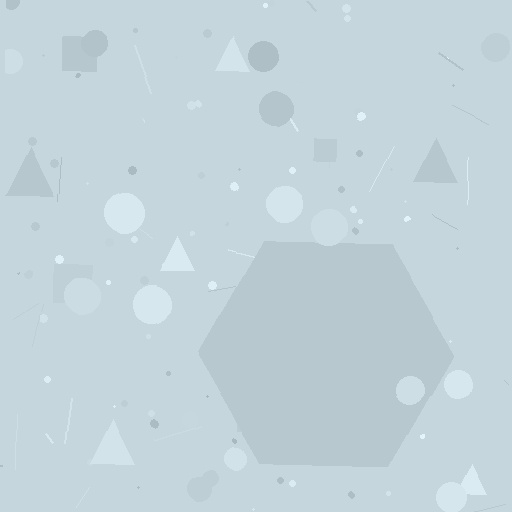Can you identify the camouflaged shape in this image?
The camouflaged shape is a hexagon.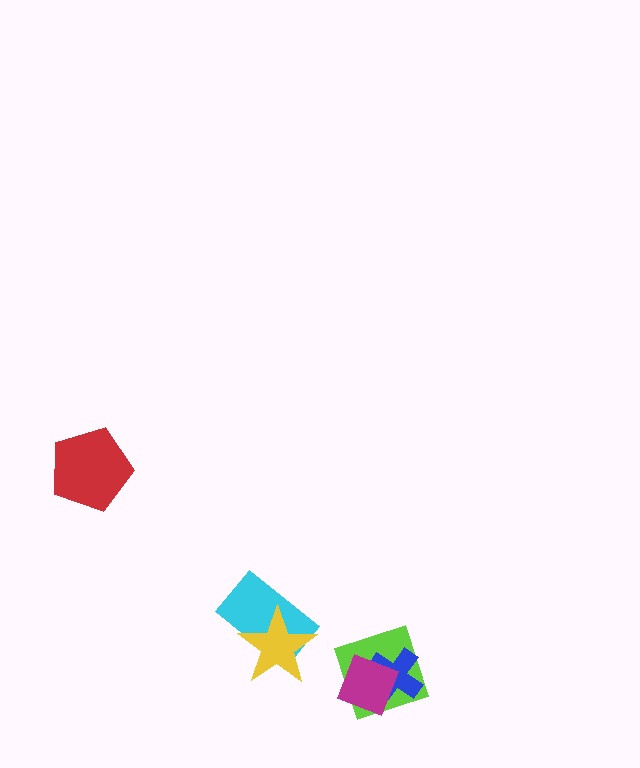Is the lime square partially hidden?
Yes, it is partially covered by another shape.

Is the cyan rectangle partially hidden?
Yes, it is partially covered by another shape.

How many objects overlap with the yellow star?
1 object overlaps with the yellow star.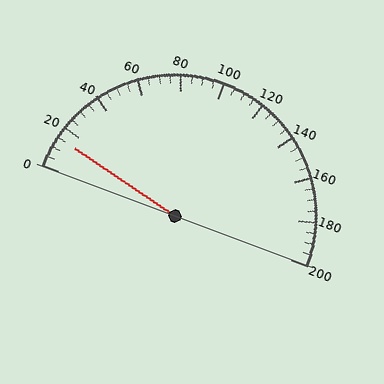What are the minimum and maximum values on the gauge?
The gauge ranges from 0 to 200.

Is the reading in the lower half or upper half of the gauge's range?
The reading is in the lower half of the range (0 to 200).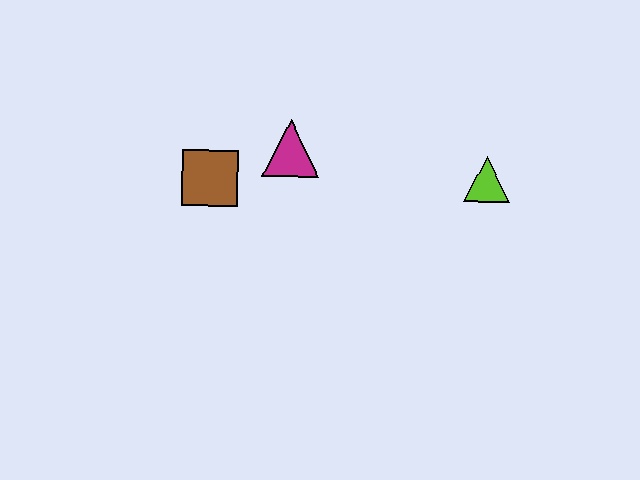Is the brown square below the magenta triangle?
Yes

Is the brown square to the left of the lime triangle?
Yes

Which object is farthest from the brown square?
The lime triangle is farthest from the brown square.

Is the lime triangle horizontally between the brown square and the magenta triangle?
No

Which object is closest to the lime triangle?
The magenta triangle is closest to the lime triangle.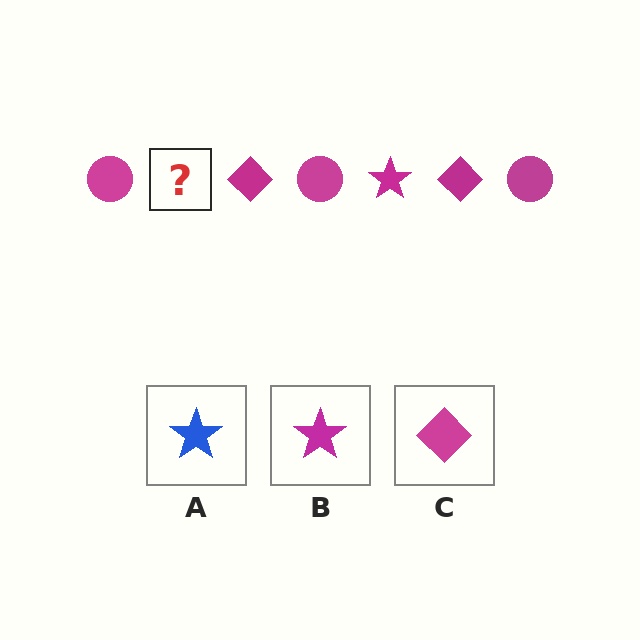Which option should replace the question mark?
Option B.